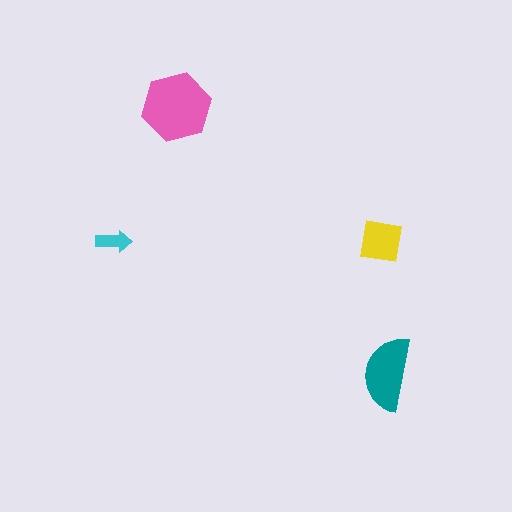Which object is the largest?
The pink hexagon.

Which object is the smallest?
The cyan arrow.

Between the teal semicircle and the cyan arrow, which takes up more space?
The teal semicircle.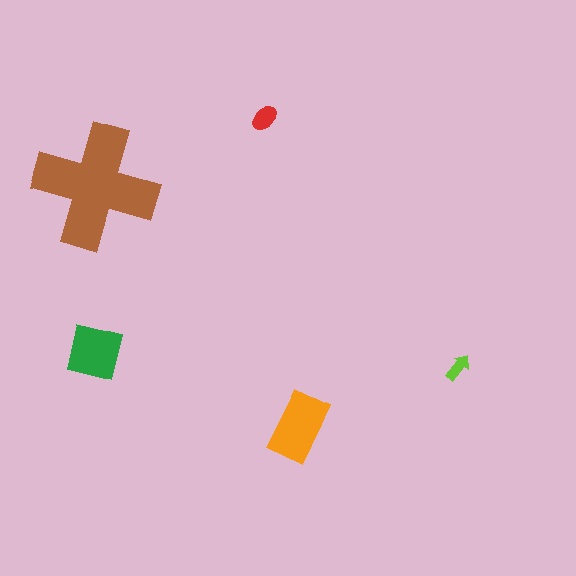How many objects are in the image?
There are 5 objects in the image.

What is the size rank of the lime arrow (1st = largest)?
5th.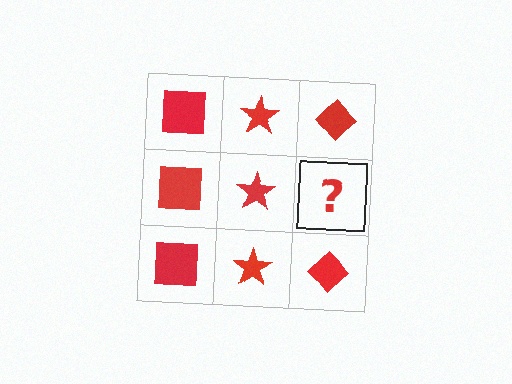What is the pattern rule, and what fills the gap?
The rule is that each column has a consistent shape. The gap should be filled with a red diamond.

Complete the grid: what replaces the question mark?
The question mark should be replaced with a red diamond.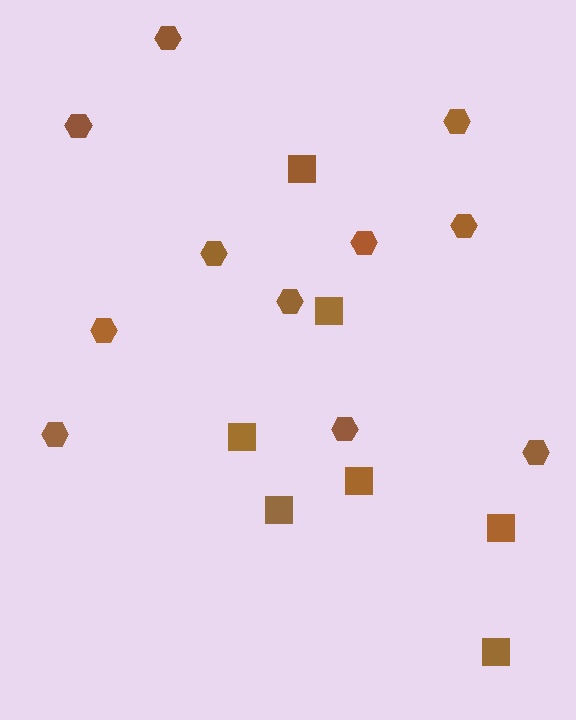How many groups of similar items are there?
There are 2 groups: one group of hexagons (11) and one group of squares (7).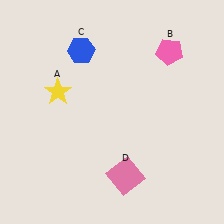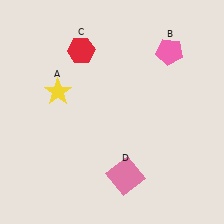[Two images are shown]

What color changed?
The hexagon (C) changed from blue in Image 1 to red in Image 2.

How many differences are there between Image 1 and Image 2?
There is 1 difference between the two images.